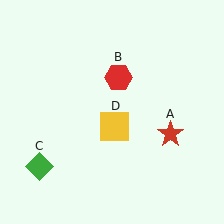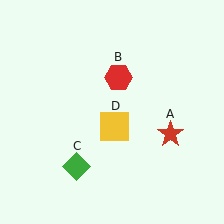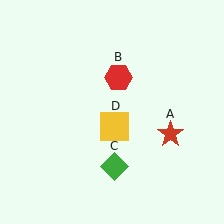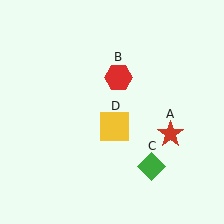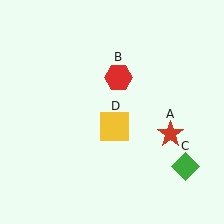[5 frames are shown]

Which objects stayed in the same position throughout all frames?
Red star (object A) and red hexagon (object B) and yellow square (object D) remained stationary.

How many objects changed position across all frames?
1 object changed position: green diamond (object C).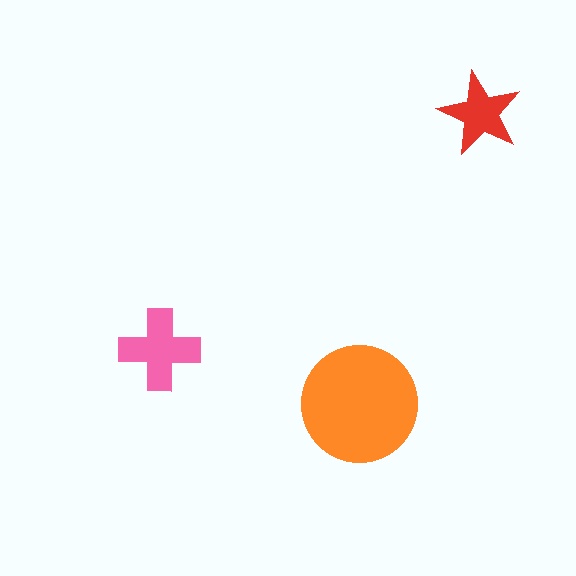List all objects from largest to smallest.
The orange circle, the pink cross, the red star.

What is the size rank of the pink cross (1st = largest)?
2nd.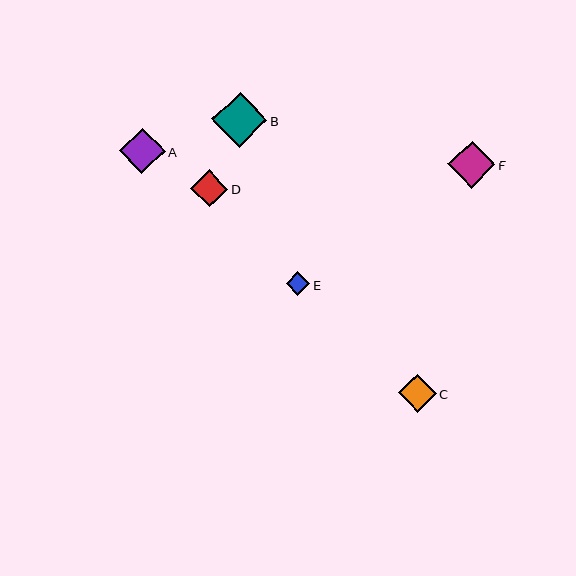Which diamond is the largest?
Diamond B is the largest with a size of approximately 55 pixels.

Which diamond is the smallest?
Diamond E is the smallest with a size of approximately 23 pixels.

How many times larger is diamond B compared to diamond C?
Diamond B is approximately 1.4 times the size of diamond C.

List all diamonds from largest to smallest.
From largest to smallest: B, F, A, C, D, E.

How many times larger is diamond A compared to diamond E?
Diamond A is approximately 1.9 times the size of diamond E.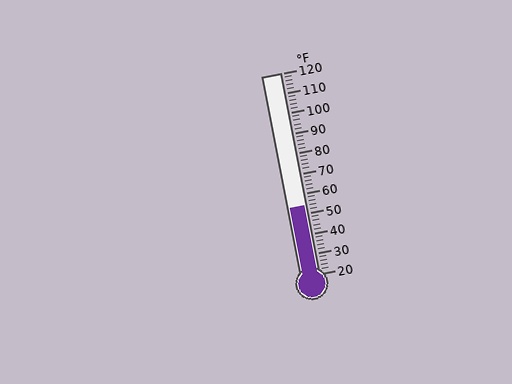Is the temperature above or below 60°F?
The temperature is below 60°F.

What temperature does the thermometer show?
The thermometer shows approximately 54°F.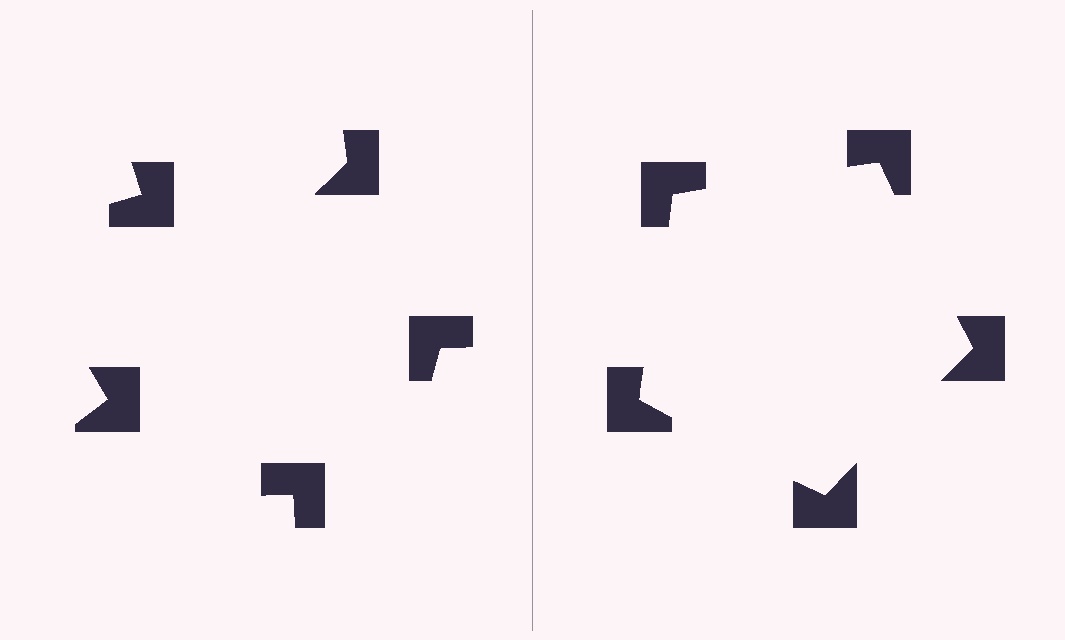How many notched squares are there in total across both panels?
10 — 5 on each side.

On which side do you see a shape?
An illusory pentagon appears on the right side. On the left side the wedge cuts are rotated, so no coherent shape forms.